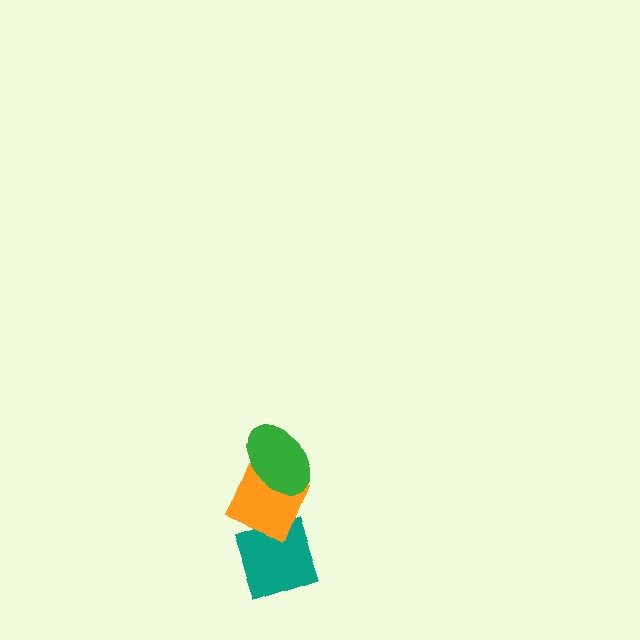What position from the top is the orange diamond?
The orange diamond is 2nd from the top.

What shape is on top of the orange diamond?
The green ellipse is on top of the orange diamond.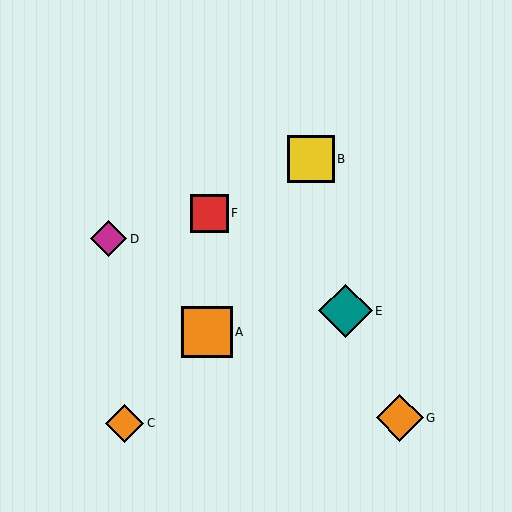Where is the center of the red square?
The center of the red square is at (209, 213).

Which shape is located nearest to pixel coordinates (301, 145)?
The yellow square (labeled B) at (311, 159) is nearest to that location.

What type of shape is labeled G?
Shape G is an orange diamond.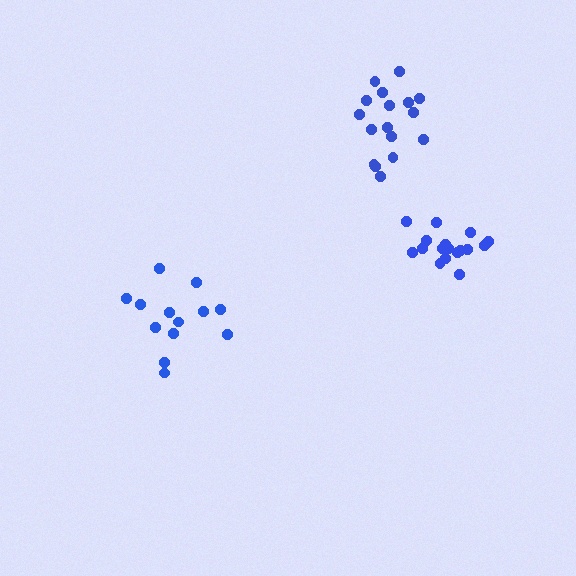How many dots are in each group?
Group 1: 13 dots, Group 2: 17 dots, Group 3: 17 dots (47 total).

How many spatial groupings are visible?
There are 3 spatial groupings.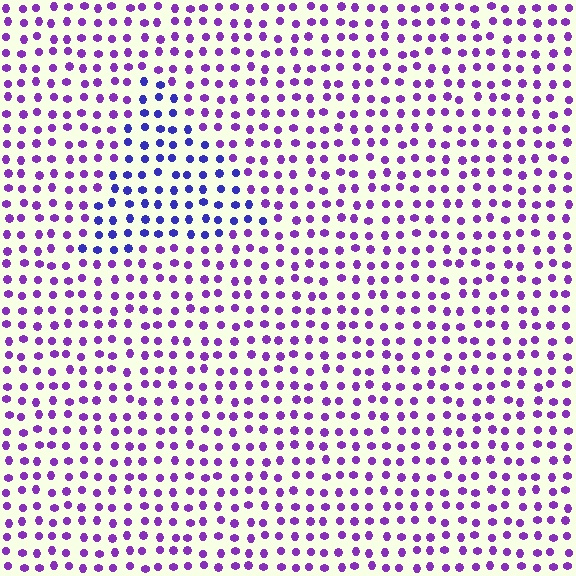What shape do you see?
I see a triangle.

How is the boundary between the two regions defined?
The boundary is defined purely by a slight shift in hue (about 37 degrees). Spacing, size, and orientation are identical on both sides.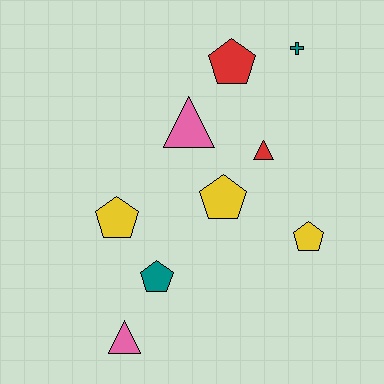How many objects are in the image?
There are 9 objects.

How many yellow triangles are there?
There are no yellow triangles.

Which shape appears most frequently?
Pentagon, with 5 objects.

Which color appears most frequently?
Yellow, with 3 objects.